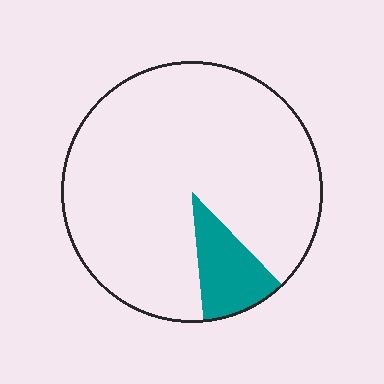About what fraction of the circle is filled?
About one tenth (1/10).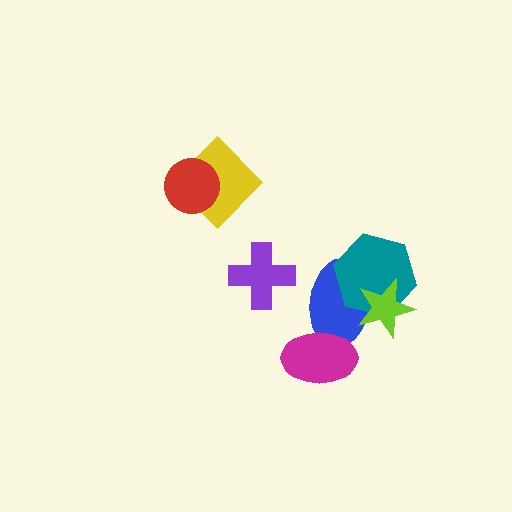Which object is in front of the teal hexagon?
The lime star is in front of the teal hexagon.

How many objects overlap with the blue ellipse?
3 objects overlap with the blue ellipse.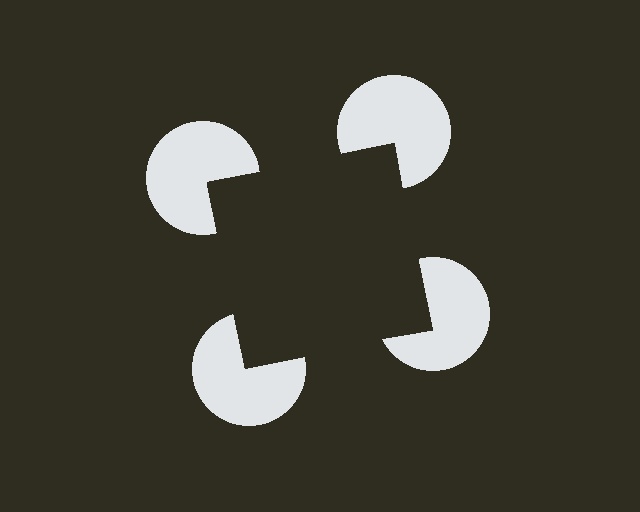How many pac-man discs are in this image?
There are 4 — one at each vertex of the illusory square.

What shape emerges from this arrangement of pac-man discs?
An illusory square — its edges are inferred from the aligned wedge cuts in the pac-man discs, not physically drawn.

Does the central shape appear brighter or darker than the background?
It typically appears slightly darker than the background, even though no actual brightness change is drawn.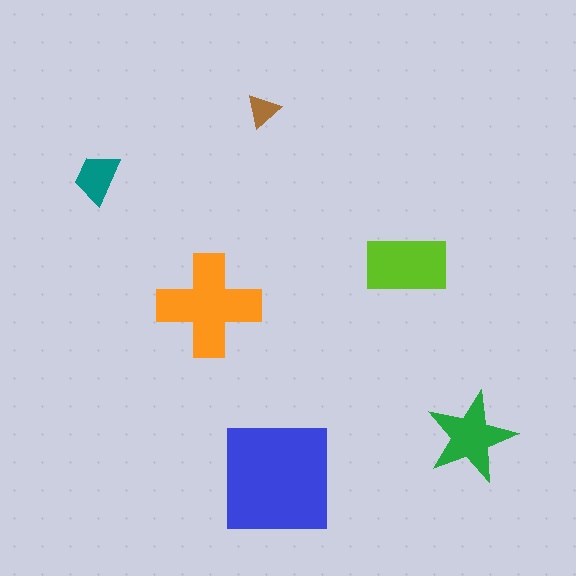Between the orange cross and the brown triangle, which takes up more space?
The orange cross.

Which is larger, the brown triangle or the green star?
The green star.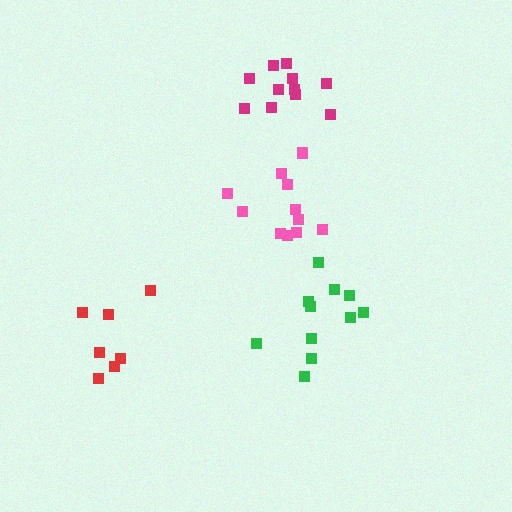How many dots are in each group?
Group 1: 11 dots, Group 2: 11 dots, Group 3: 7 dots, Group 4: 11 dots (40 total).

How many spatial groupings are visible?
There are 4 spatial groupings.